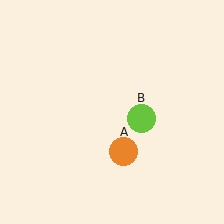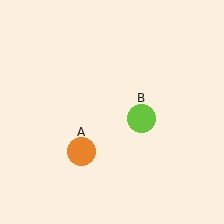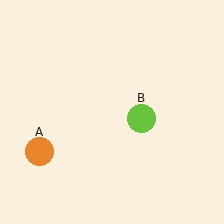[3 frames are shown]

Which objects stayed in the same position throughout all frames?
Lime circle (object B) remained stationary.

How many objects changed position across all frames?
1 object changed position: orange circle (object A).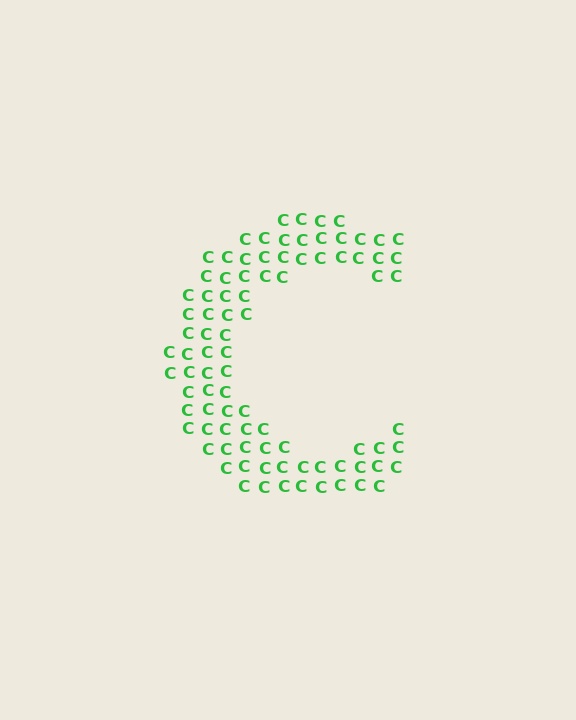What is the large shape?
The large shape is the letter C.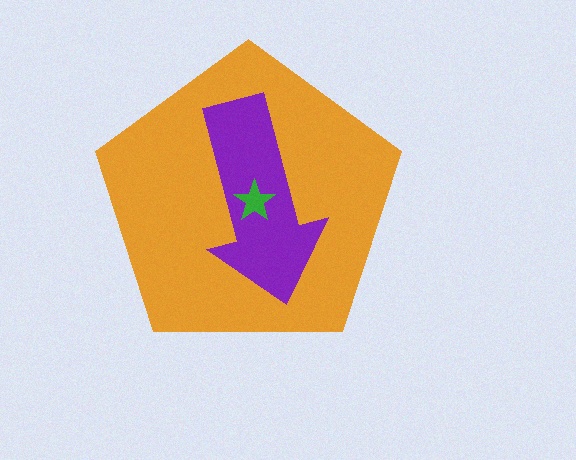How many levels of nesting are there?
3.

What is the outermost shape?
The orange pentagon.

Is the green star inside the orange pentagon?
Yes.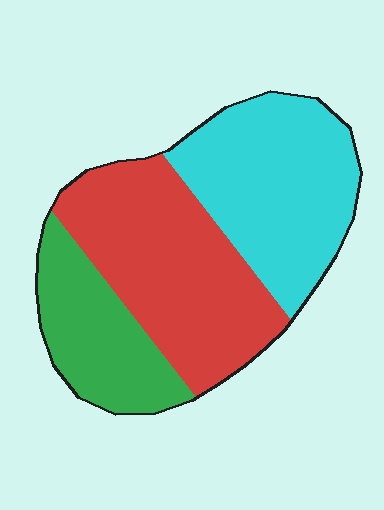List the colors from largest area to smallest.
From largest to smallest: red, cyan, green.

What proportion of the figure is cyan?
Cyan covers 37% of the figure.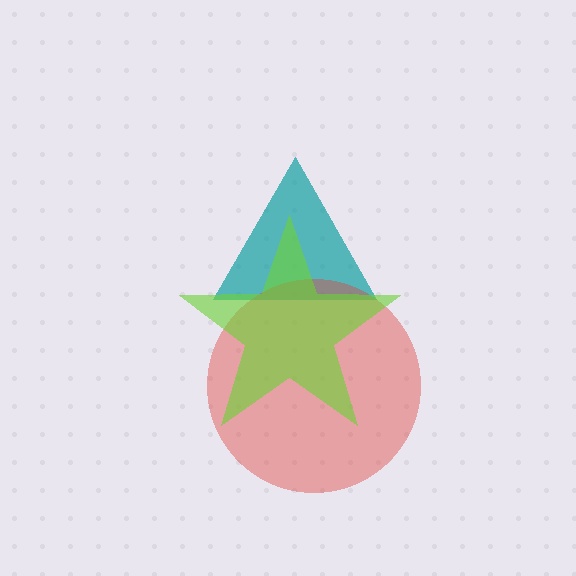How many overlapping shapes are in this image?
There are 3 overlapping shapes in the image.